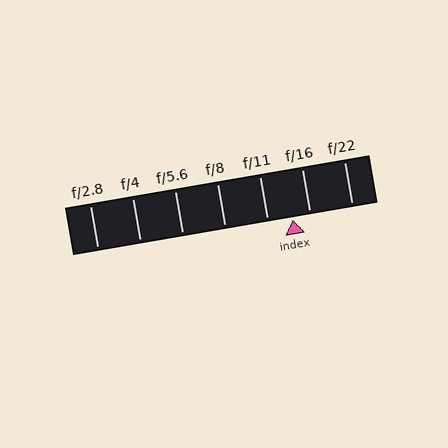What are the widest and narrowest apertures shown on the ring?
The widest aperture shown is f/2.8 and the narrowest is f/22.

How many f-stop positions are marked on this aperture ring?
There are 7 f-stop positions marked.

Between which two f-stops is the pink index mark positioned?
The index mark is between f/11 and f/16.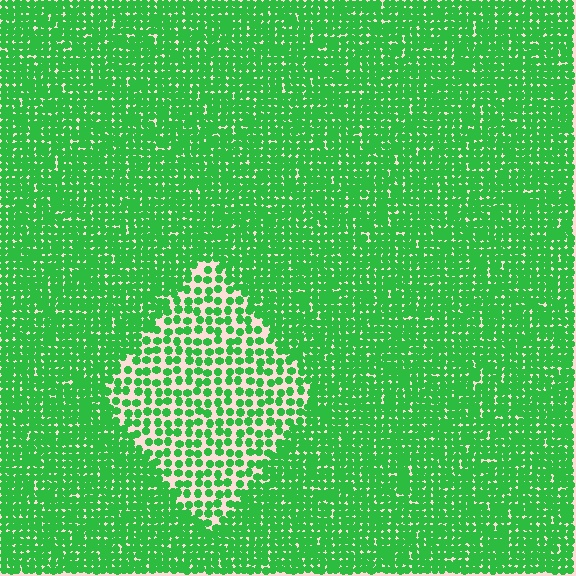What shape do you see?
I see a diamond.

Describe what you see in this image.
The image contains small green elements arranged at two different densities. A diamond-shaped region is visible where the elements are less densely packed than the surrounding area.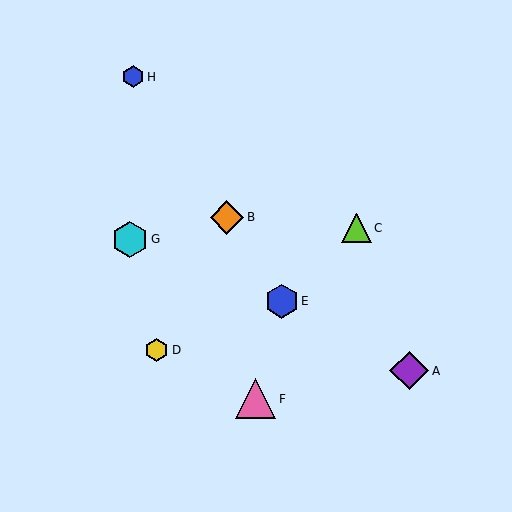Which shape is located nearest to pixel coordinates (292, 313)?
The blue hexagon (labeled E) at (282, 301) is nearest to that location.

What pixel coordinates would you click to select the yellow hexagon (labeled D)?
Click at (157, 350) to select the yellow hexagon D.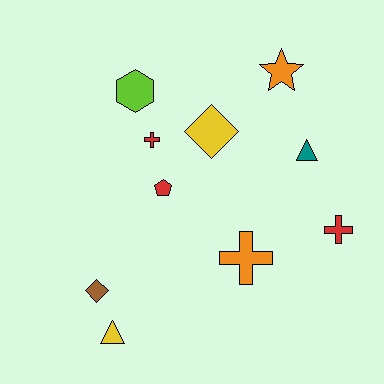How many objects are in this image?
There are 10 objects.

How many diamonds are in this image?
There are 2 diamonds.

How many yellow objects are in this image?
There are 2 yellow objects.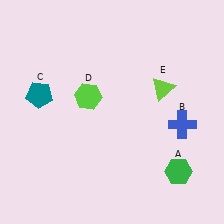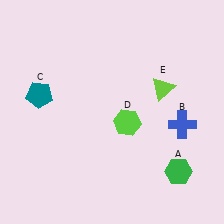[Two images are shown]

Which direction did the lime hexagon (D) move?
The lime hexagon (D) moved right.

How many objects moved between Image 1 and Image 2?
1 object moved between the two images.